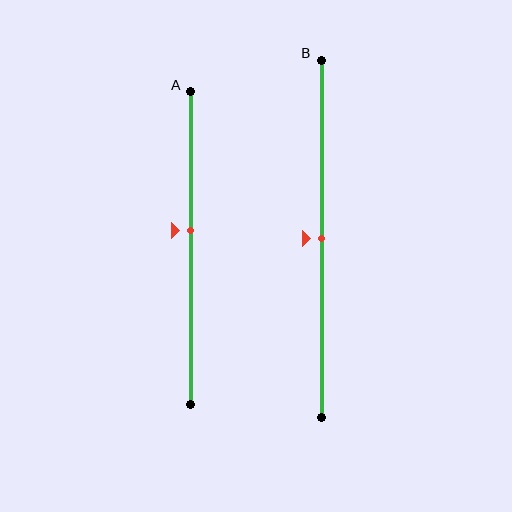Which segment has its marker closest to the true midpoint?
Segment B has its marker closest to the true midpoint.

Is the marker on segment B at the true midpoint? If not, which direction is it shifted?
Yes, the marker on segment B is at the true midpoint.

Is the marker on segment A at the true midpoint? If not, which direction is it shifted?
No, the marker on segment A is shifted upward by about 6% of the segment length.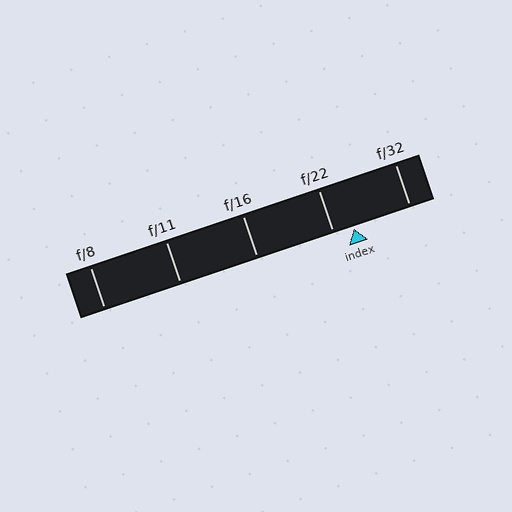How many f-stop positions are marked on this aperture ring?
There are 5 f-stop positions marked.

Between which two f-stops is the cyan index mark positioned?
The index mark is between f/22 and f/32.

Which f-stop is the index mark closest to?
The index mark is closest to f/22.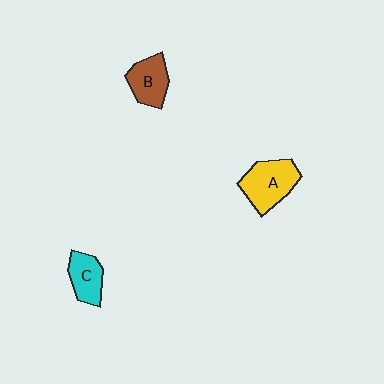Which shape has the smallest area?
Shape C (cyan).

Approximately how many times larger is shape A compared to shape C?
Approximately 1.5 times.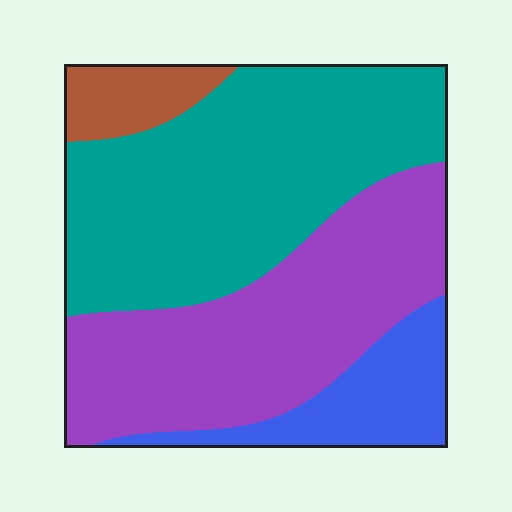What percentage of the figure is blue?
Blue covers 13% of the figure.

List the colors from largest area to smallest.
From largest to smallest: teal, purple, blue, brown.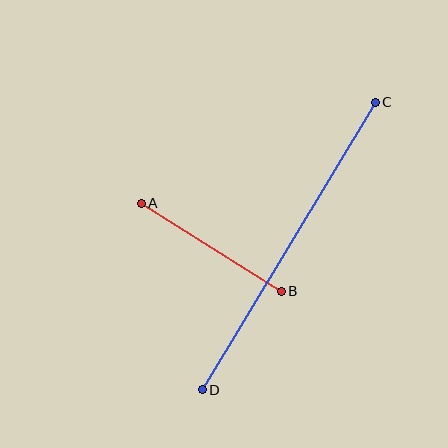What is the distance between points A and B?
The distance is approximately 165 pixels.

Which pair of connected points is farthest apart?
Points C and D are farthest apart.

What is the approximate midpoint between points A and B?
The midpoint is at approximately (211, 247) pixels.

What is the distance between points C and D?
The distance is approximately 335 pixels.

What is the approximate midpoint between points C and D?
The midpoint is at approximately (289, 246) pixels.